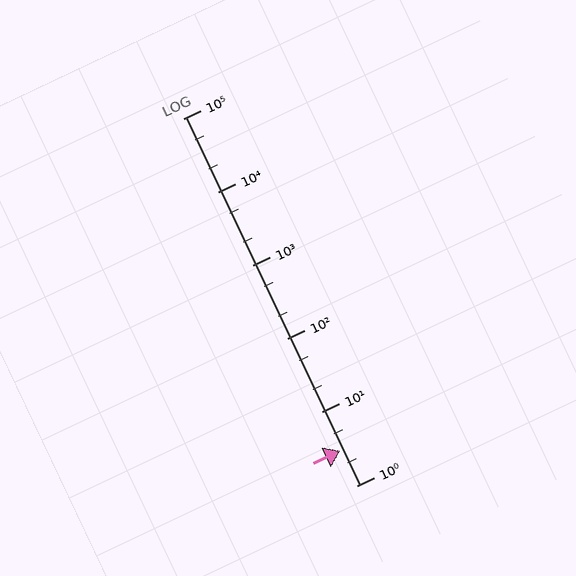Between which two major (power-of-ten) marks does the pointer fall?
The pointer is between 1 and 10.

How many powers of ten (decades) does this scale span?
The scale spans 5 decades, from 1 to 100000.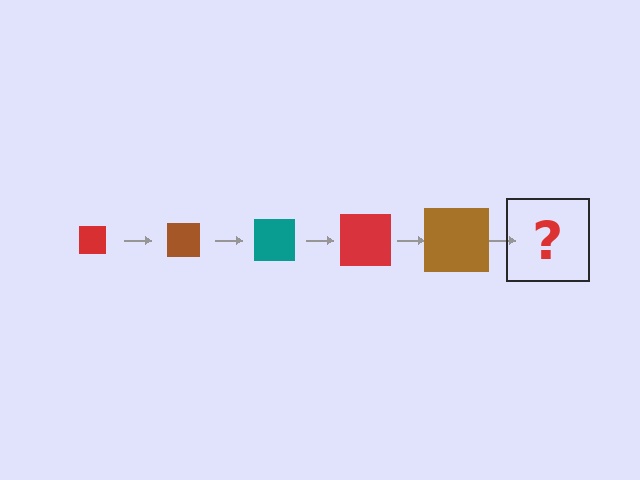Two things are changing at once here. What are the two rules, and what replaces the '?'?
The two rules are that the square grows larger each step and the color cycles through red, brown, and teal. The '?' should be a teal square, larger than the previous one.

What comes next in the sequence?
The next element should be a teal square, larger than the previous one.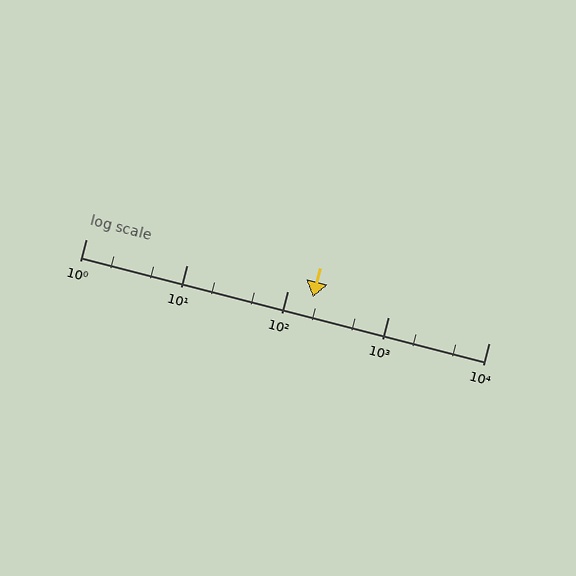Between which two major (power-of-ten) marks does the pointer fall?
The pointer is between 100 and 1000.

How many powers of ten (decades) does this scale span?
The scale spans 4 decades, from 1 to 10000.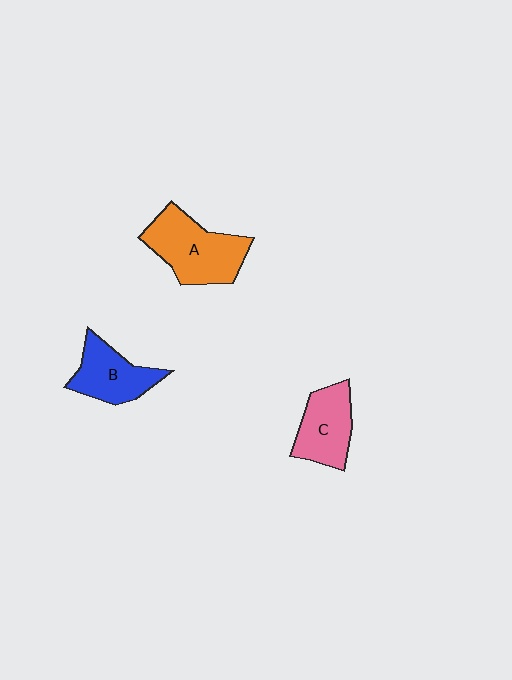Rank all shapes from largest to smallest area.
From largest to smallest: A (orange), C (pink), B (blue).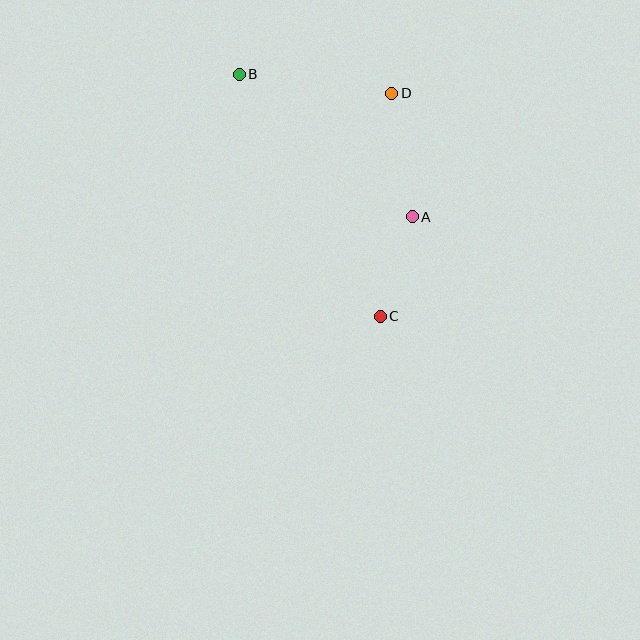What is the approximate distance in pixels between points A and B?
The distance between A and B is approximately 224 pixels.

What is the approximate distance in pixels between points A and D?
The distance between A and D is approximately 125 pixels.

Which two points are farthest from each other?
Points B and C are farthest from each other.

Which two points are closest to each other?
Points A and C are closest to each other.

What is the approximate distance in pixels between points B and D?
The distance between B and D is approximately 154 pixels.